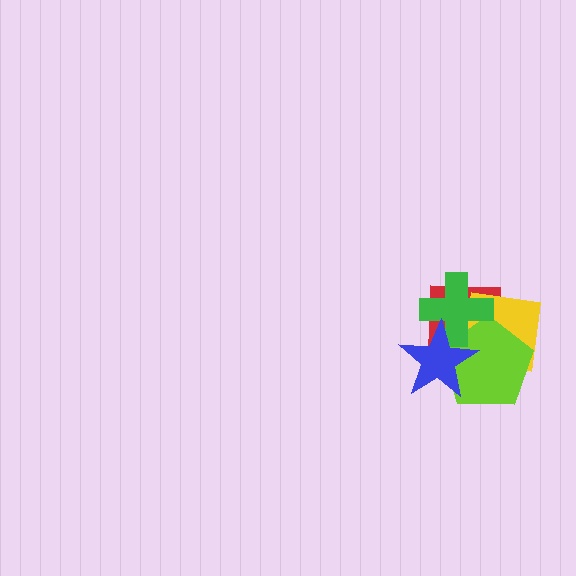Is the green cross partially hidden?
Yes, it is partially covered by another shape.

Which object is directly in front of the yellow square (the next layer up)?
The lime pentagon is directly in front of the yellow square.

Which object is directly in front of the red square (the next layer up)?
The yellow square is directly in front of the red square.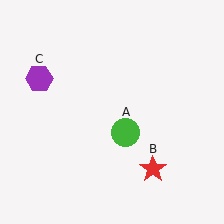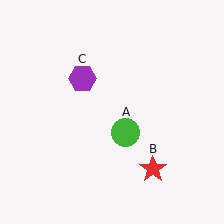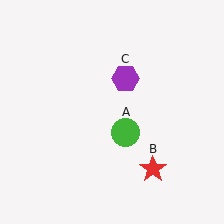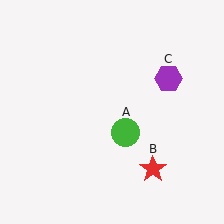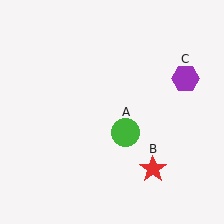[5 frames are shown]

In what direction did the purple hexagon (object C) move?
The purple hexagon (object C) moved right.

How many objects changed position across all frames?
1 object changed position: purple hexagon (object C).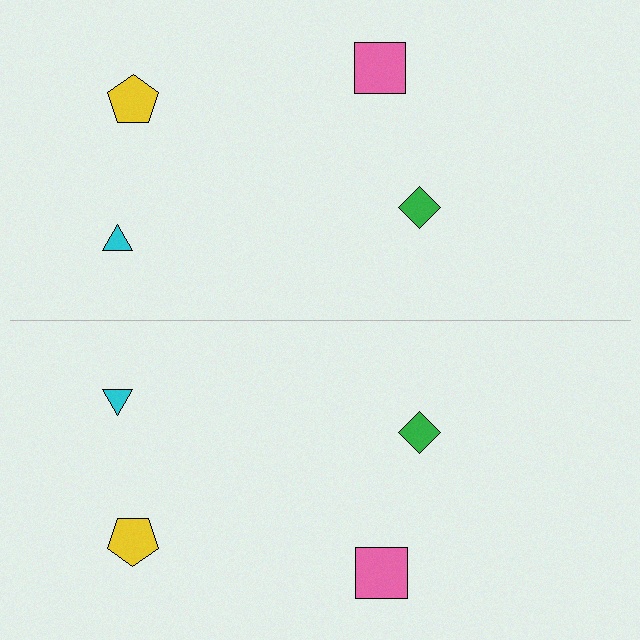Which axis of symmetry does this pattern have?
The pattern has a horizontal axis of symmetry running through the center of the image.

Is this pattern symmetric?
Yes, this pattern has bilateral (reflection) symmetry.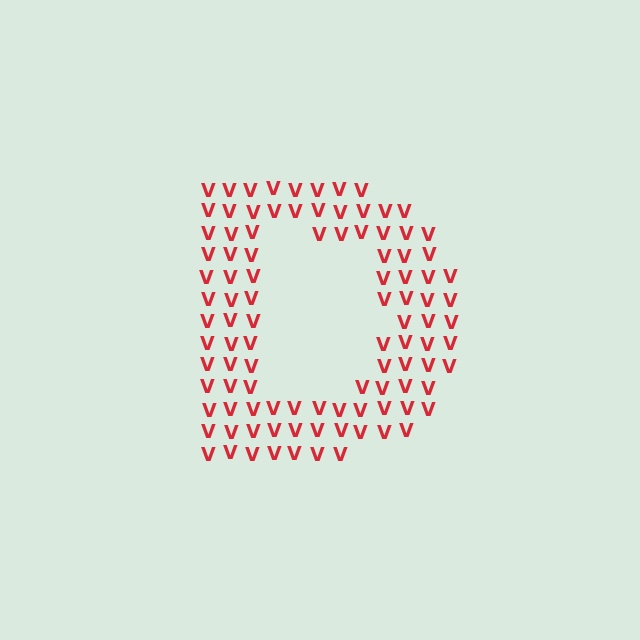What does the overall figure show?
The overall figure shows the letter D.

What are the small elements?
The small elements are letter V's.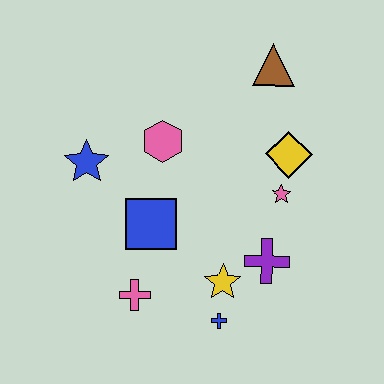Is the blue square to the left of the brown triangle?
Yes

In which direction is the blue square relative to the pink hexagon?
The blue square is below the pink hexagon.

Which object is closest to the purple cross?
The yellow star is closest to the purple cross.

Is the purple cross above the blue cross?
Yes